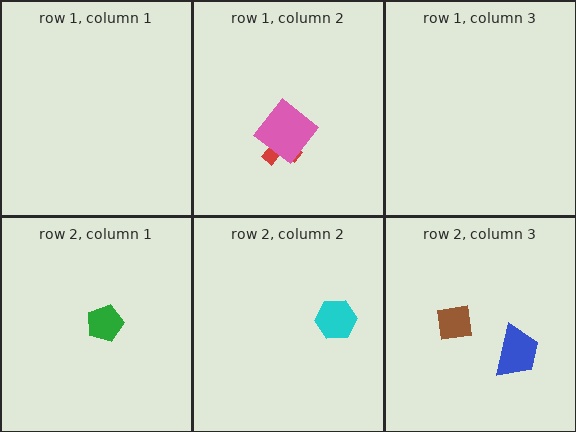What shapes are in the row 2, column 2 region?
The cyan hexagon.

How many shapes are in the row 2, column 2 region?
1.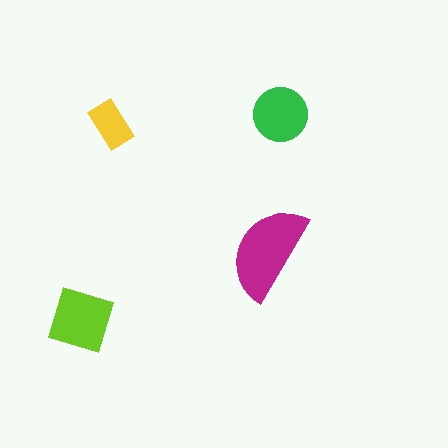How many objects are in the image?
There are 4 objects in the image.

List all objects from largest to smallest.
The magenta semicircle, the lime diamond, the green circle, the yellow rectangle.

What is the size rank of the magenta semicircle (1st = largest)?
1st.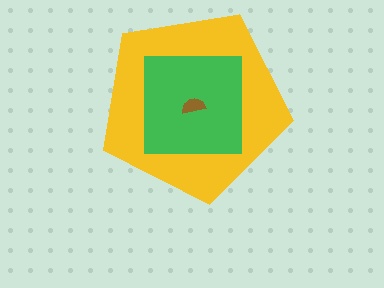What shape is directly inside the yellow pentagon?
The green square.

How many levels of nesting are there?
3.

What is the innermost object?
The brown semicircle.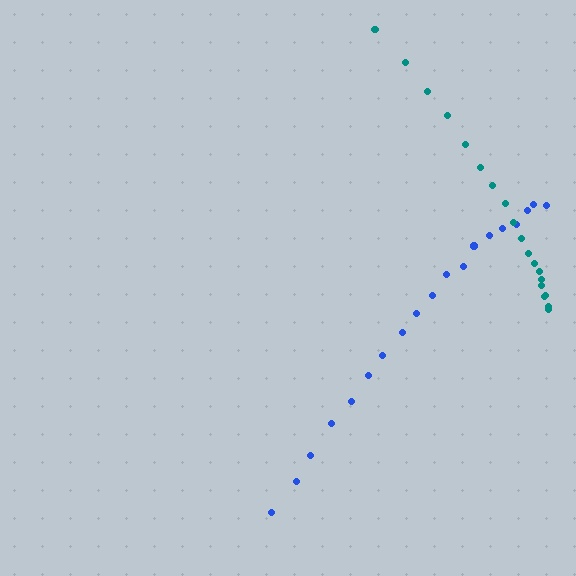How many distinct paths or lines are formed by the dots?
There are 2 distinct paths.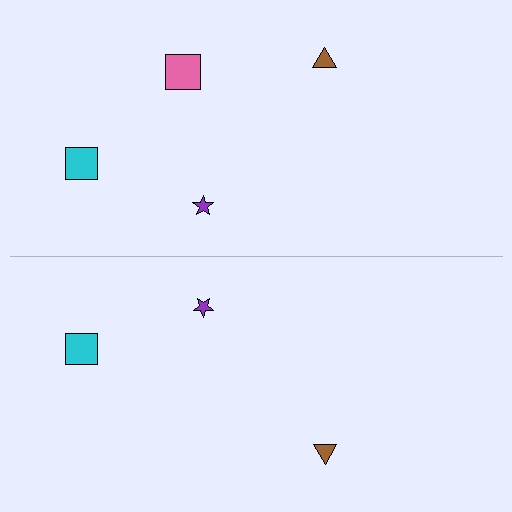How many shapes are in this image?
There are 7 shapes in this image.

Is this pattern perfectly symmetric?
No, the pattern is not perfectly symmetric. A pink square is missing from the bottom side.